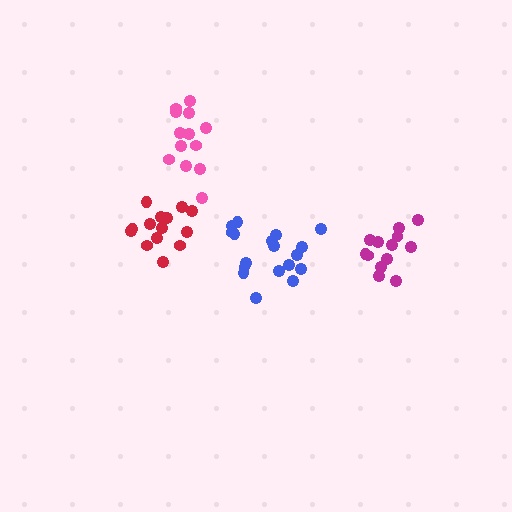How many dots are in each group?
Group 1: 13 dots, Group 2: 18 dots, Group 3: 13 dots, Group 4: 14 dots (58 total).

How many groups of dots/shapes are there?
There are 4 groups.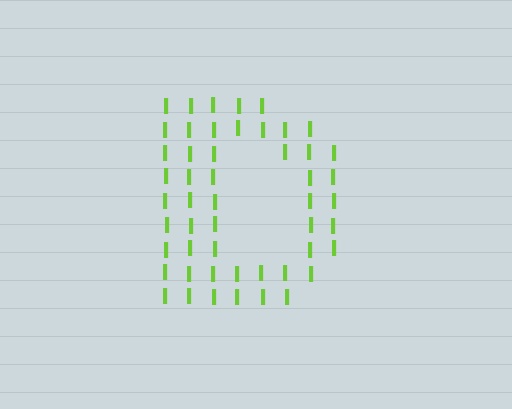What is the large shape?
The large shape is the letter D.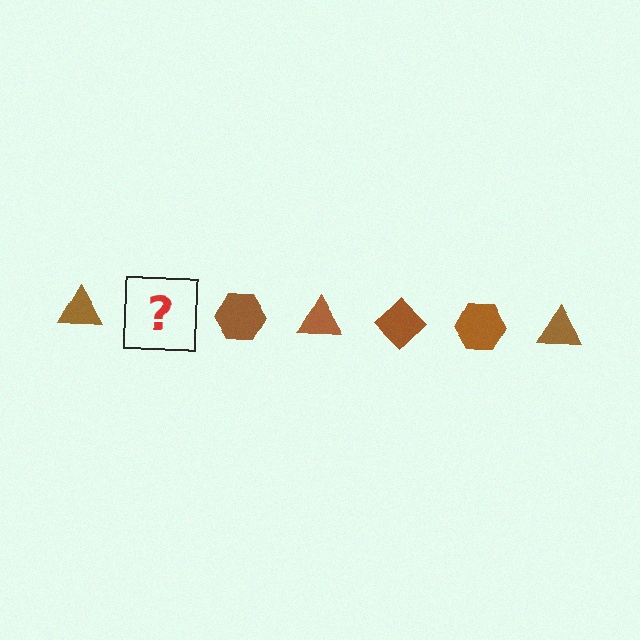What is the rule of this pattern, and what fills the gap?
The rule is that the pattern cycles through triangle, diamond, hexagon shapes in brown. The gap should be filled with a brown diamond.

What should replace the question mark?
The question mark should be replaced with a brown diamond.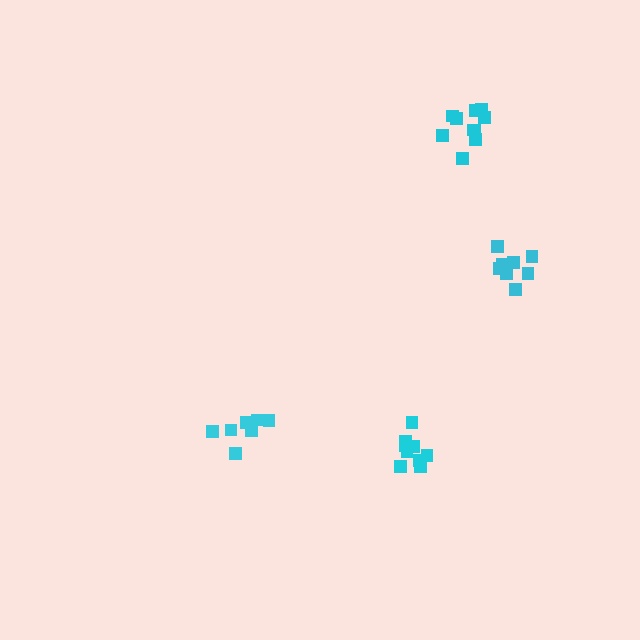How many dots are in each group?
Group 1: 7 dots, Group 2: 10 dots, Group 3: 10 dots, Group 4: 9 dots (36 total).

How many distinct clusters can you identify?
There are 4 distinct clusters.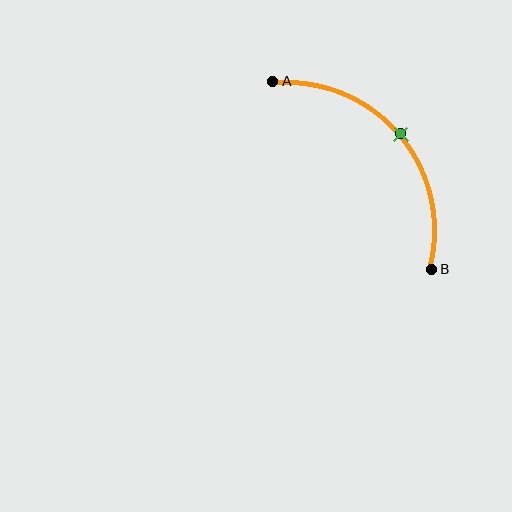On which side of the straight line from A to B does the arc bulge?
The arc bulges above and to the right of the straight line connecting A and B.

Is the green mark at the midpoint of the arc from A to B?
Yes. The green mark lies on the arc at equal arc-length from both A and B — it is the arc midpoint.